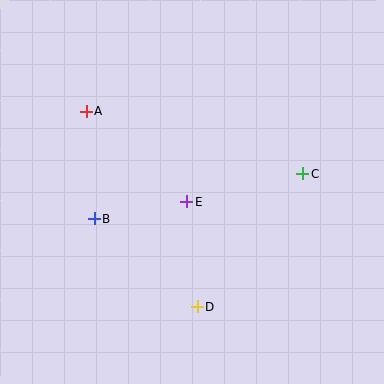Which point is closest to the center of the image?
Point E at (187, 202) is closest to the center.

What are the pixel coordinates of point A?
Point A is at (86, 111).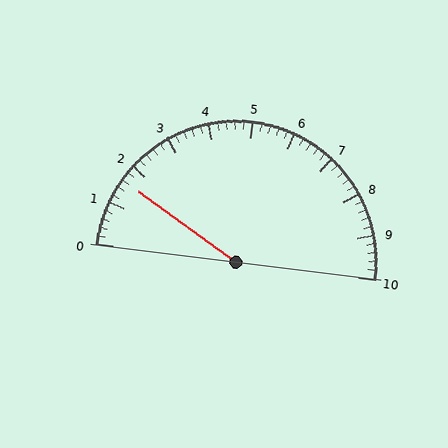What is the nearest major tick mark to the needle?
The nearest major tick mark is 2.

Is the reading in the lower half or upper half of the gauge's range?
The reading is in the lower half of the range (0 to 10).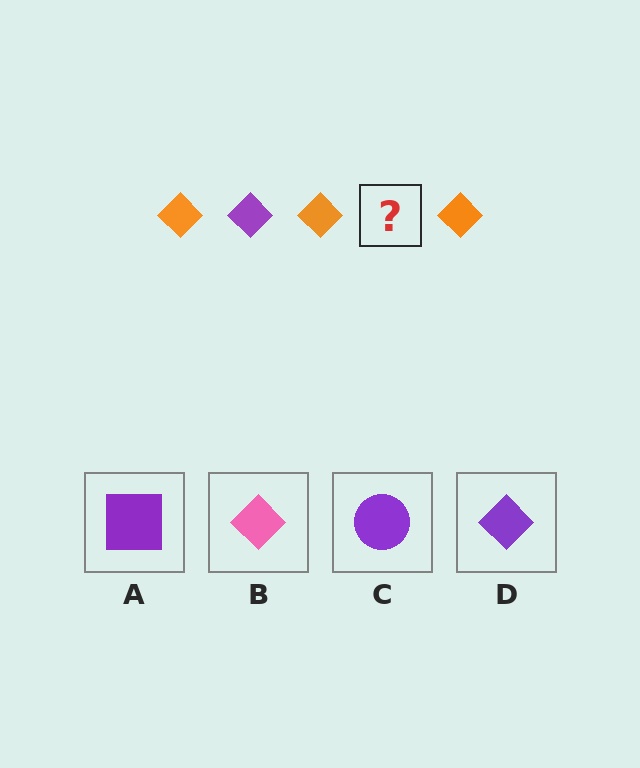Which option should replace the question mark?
Option D.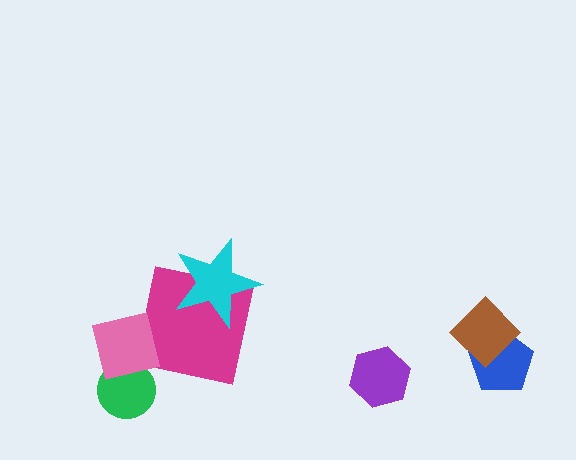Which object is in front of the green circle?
The pink square is in front of the green circle.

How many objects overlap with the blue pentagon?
1 object overlaps with the blue pentagon.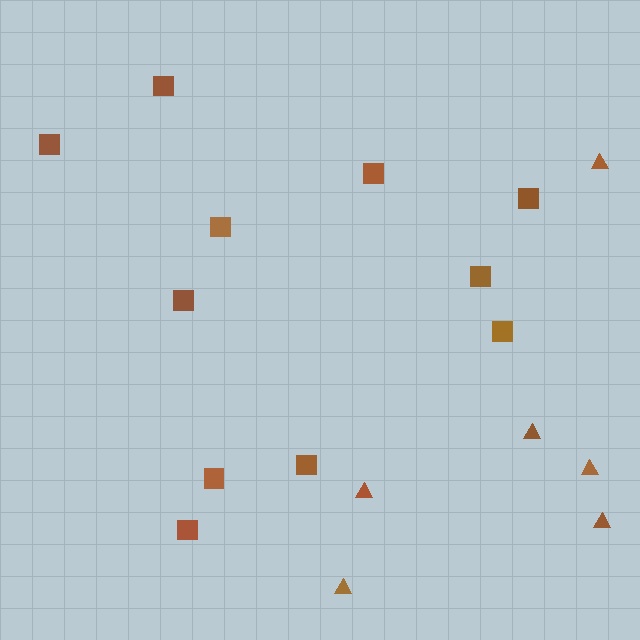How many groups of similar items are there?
There are 2 groups: one group of triangles (6) and one group of squares (11).